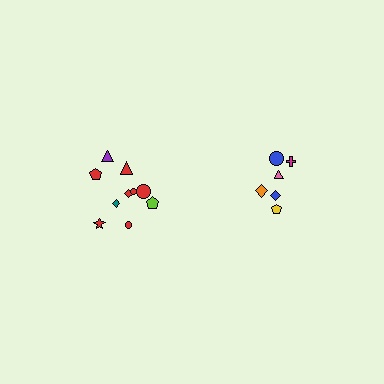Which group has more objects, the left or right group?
The left group.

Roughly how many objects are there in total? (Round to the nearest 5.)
Roughly 15 objects in total.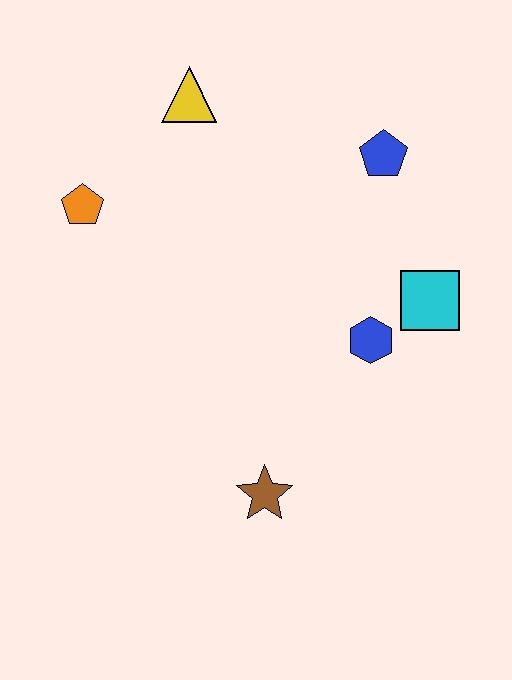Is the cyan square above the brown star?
Yes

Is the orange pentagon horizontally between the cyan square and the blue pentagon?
No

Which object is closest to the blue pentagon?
The cyan square is closest to the blue pentagon.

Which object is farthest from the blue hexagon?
The orange pentagon is farthest from the blue hexagon.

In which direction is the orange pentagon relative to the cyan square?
The orange pentagon is to the left of the cyan square.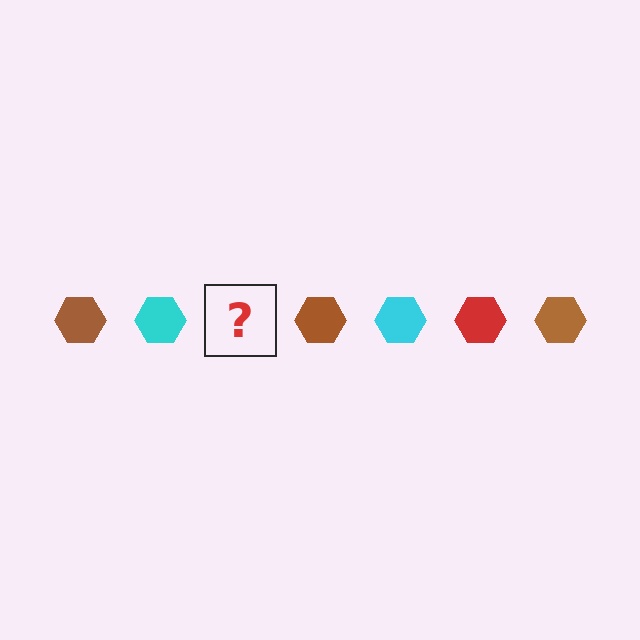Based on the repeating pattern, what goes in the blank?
The blank should be a red hexagon.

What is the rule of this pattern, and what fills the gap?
The rule is that the pattern cycles through brown, cyan, red hexagons. The gap should be filled with a red hexagon.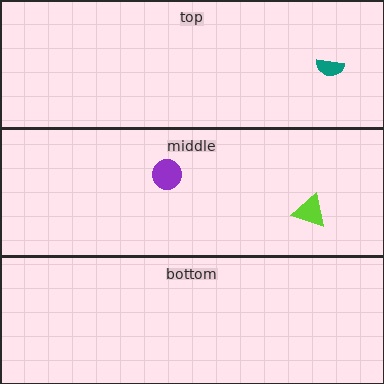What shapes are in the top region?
The teal semicircle.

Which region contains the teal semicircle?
The top region.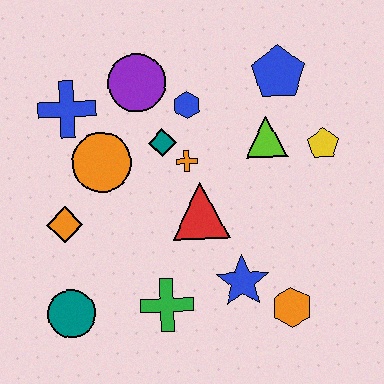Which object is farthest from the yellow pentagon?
The teal circle is farthest from the yellow pentagon.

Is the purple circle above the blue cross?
Yes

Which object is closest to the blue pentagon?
The lime triangle is closest to the blue pentagon.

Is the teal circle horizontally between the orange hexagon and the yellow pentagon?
No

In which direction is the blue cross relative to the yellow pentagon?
The blue cross is to the left of the yellow pentagon.